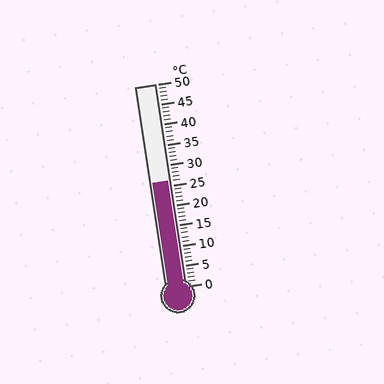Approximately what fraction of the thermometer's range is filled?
The thermometer is filled to approximately 50% of its range.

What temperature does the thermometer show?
The thermometer shows approximately 26°C.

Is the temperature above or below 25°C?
The temperature is above 25°C.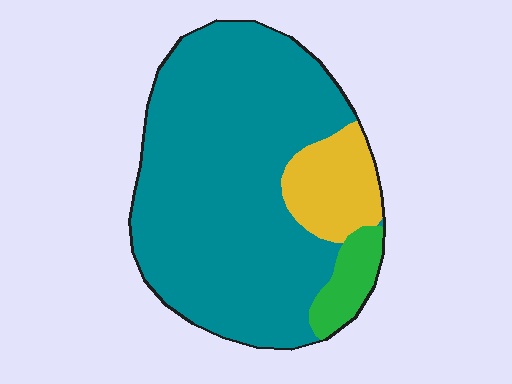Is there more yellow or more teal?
Teal.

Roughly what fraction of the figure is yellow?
Yellow takes up less than a quarter of the figure.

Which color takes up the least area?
Green, at roughly 5%.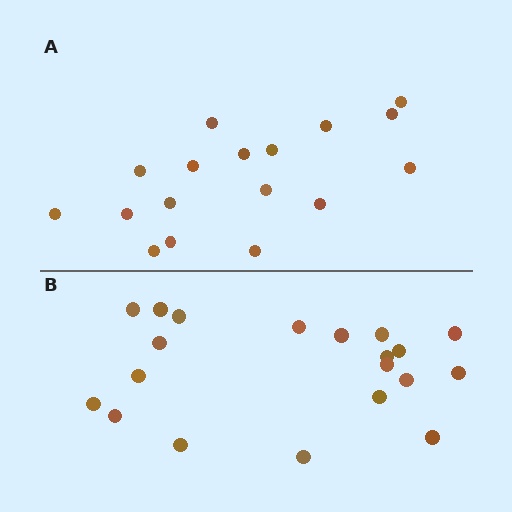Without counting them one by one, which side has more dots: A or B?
Region B (the bottom region) has more dots.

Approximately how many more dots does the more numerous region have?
Region B has just a few more — roughly 2 or 3 more dots than region A.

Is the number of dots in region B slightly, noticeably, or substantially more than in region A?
Region B has only slightly more — the two regions are fairly close. The ratio is roughly 1.2 to 1.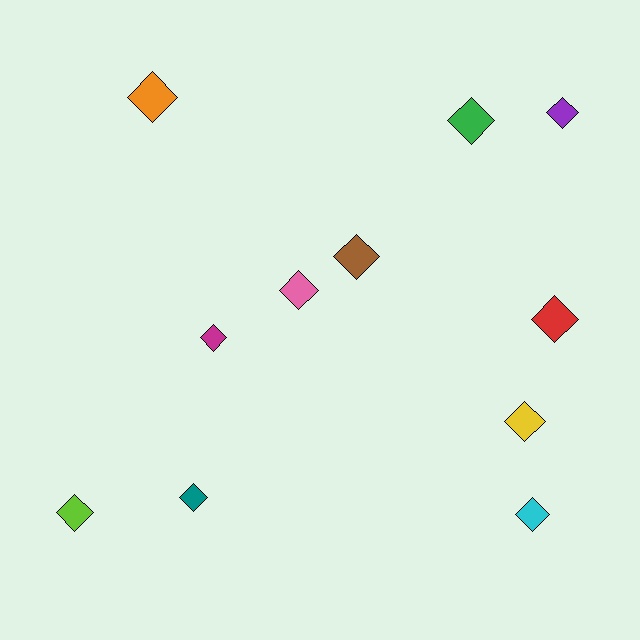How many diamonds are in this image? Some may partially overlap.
There are 11 diamonds.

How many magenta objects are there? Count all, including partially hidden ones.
There is 1 magenta object.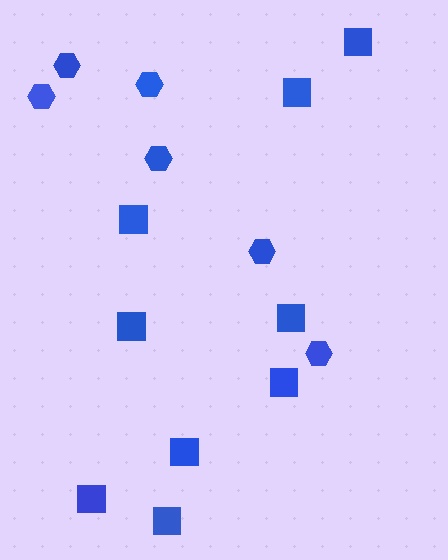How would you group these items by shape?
There are 2 groups: one group of squares (9) and one group of hexagons (6).